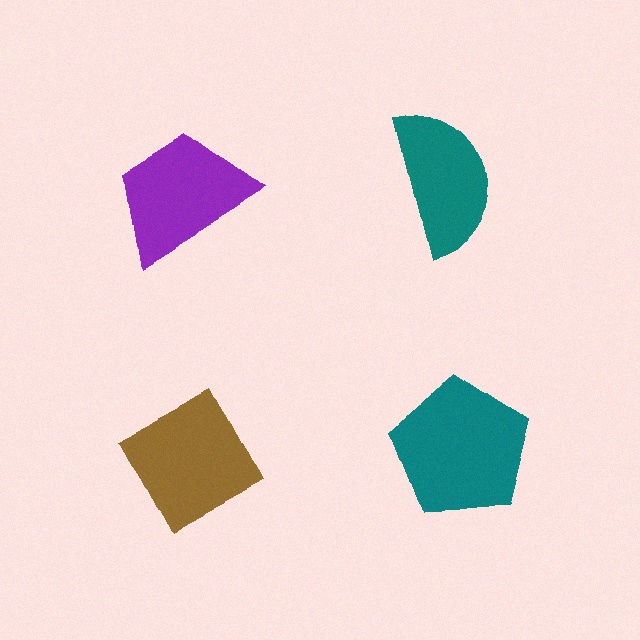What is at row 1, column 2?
A teal semicircle.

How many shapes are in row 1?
2 shapes.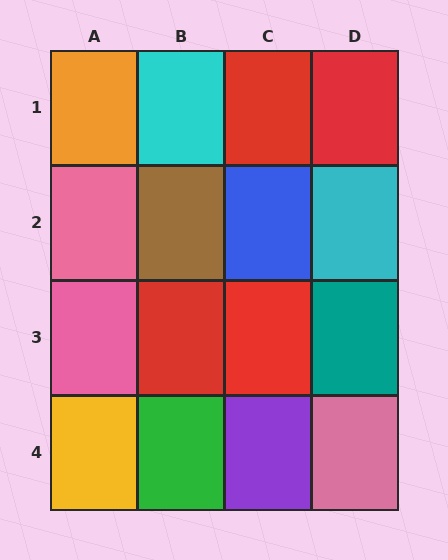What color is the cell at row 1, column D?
Red.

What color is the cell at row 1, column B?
Cyan.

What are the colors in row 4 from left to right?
Yellow, green, purple, pink.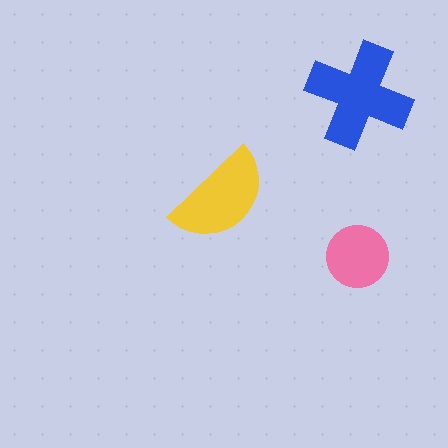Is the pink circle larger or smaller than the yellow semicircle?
Smaller.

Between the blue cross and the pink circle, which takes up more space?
The blue cross.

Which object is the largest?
The blue cross.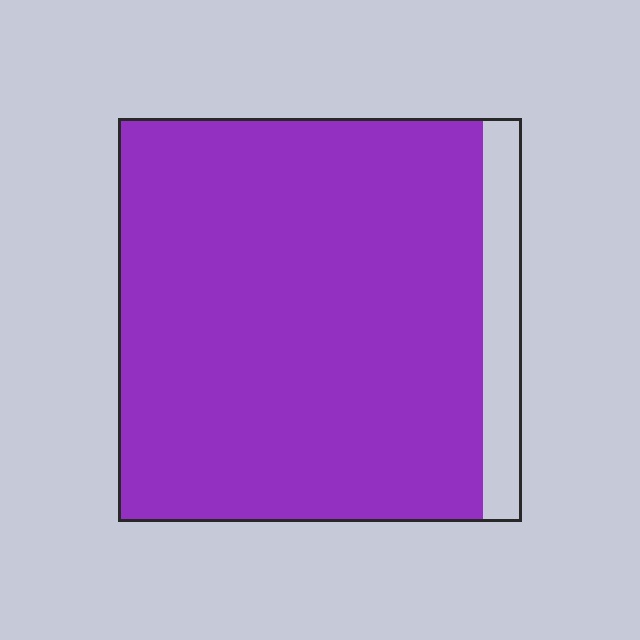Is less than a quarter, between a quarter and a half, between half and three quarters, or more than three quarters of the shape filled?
More than three quarters.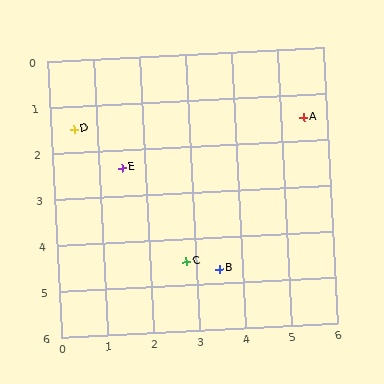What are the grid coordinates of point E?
Point E is at approximately (1.5, 2.4).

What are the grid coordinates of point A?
Point A is at approximately (5.5, 1.5).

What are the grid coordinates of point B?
Point B is at approximately (3.5, 4.7).